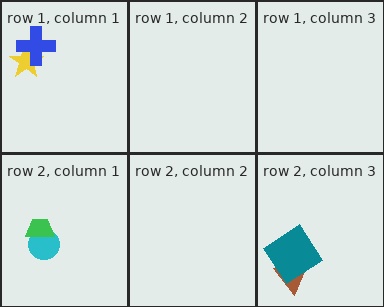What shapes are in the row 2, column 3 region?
The brown triangle, the teal diamond.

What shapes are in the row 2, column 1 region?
The cyan circle, the green trapezoid.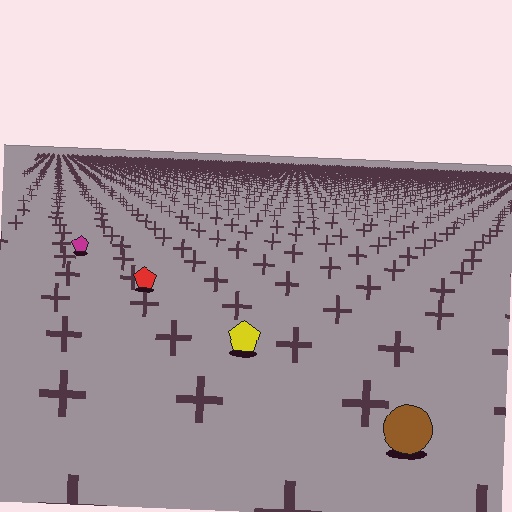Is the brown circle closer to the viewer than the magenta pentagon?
Yes. The brown circle is closer — you can tell from the texture gradient: the ground texture is coarser near it.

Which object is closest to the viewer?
The brown circle is closest. The texture marks near it are larger and more spread out.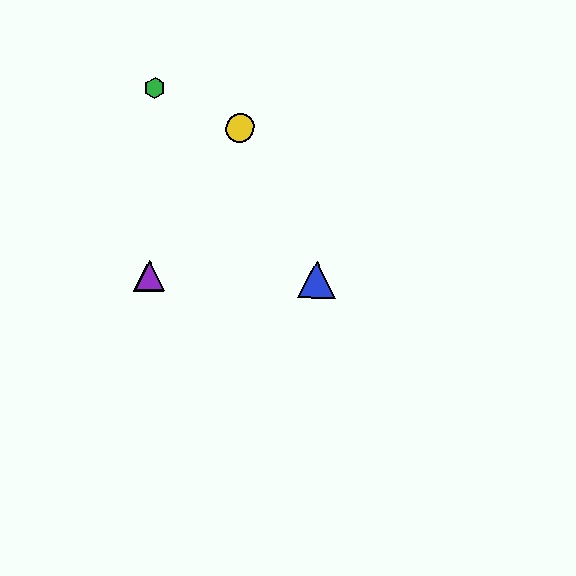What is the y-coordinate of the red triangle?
The red triangle is at y≈276.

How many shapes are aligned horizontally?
3 shapes (the red triangle, the blue triangle, the purple triangle) are aligned horizontally.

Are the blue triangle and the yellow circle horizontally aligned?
No, the blue triangle is at y≈280 and the yellow circle is at y≈128.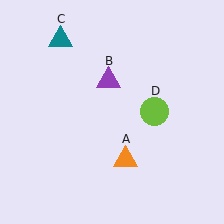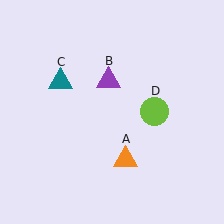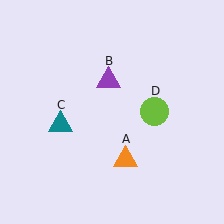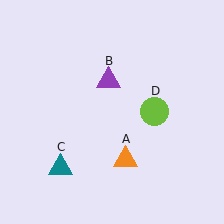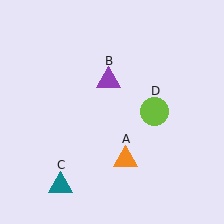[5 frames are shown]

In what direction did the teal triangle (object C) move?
The teal triangle (object C) moved down.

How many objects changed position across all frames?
1 object changed position: teal triangle (object C).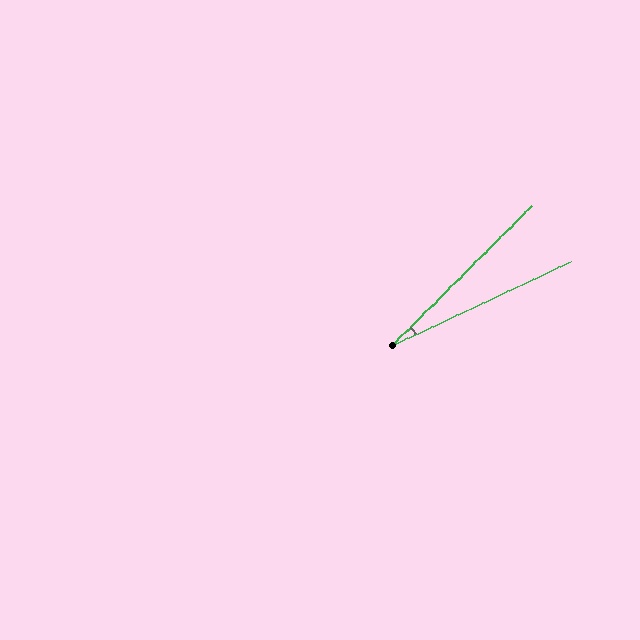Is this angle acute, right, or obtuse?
It is acute.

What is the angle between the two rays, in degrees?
Approximately 20 degrees.